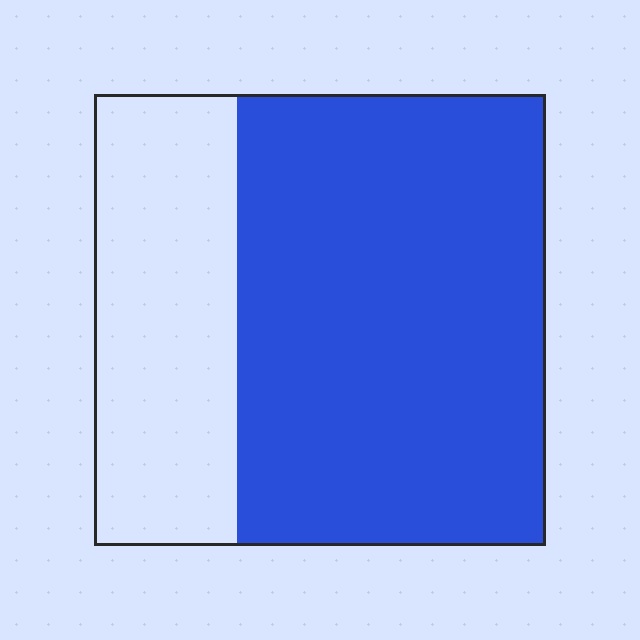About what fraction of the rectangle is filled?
About two thirds (2/3).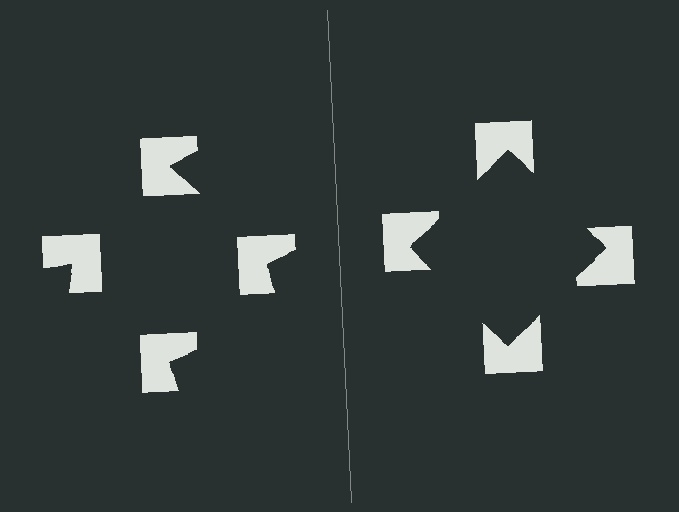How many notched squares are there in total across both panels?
8 — 4 on each side.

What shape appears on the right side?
An illusory square.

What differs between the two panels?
The notched squares are positioned identically on both sides; only the wedge orientations differ. On the right they align to a square; on the left they are misaligned.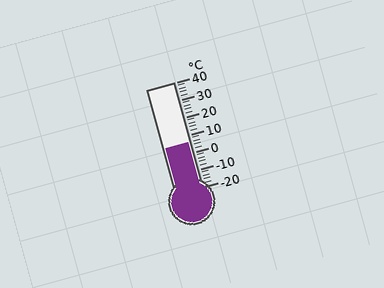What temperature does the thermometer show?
The thermometer shows approximately 6°C.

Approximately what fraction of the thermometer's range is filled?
The thermometer is filled to approximately 45% of its range.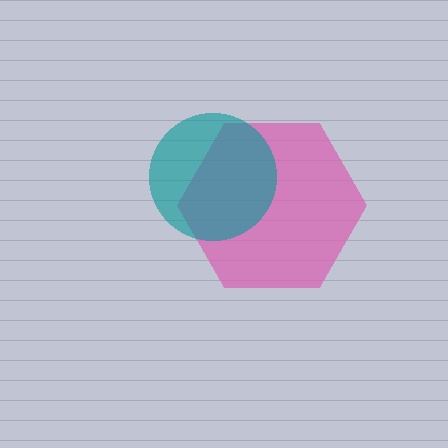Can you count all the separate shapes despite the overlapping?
Yes, there are 2 separate shapes.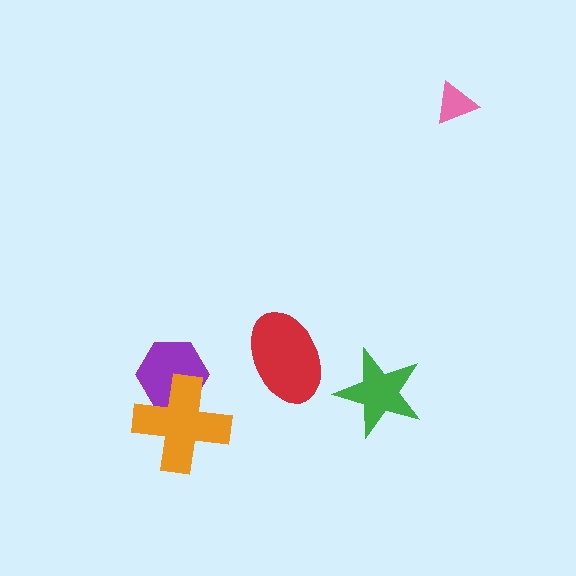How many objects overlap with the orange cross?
1 object overlaps with the orange cross.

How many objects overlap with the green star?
0 objects overlap with the green star.